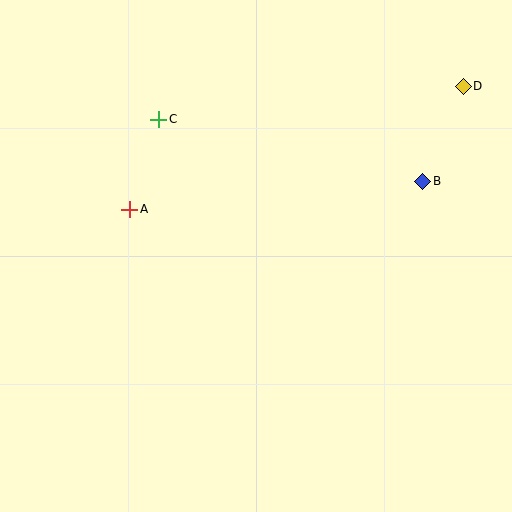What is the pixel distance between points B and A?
The distance between B and A is 294 pixels.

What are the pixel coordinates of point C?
Point C is at (159, 119).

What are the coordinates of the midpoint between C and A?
The midpoint between C and A is at (144, 164).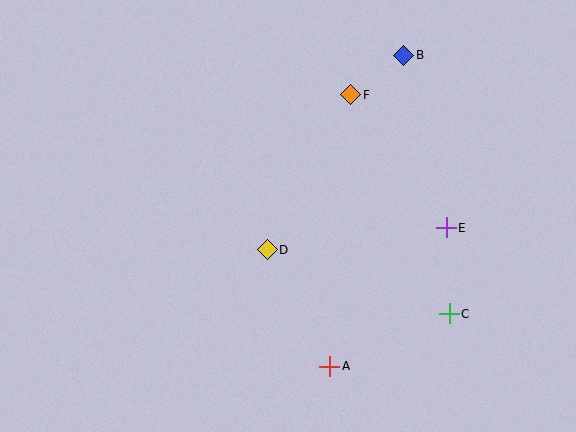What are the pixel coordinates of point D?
Point D is at (267, 250).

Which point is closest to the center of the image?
Point D at (267, 250) is closest to the center.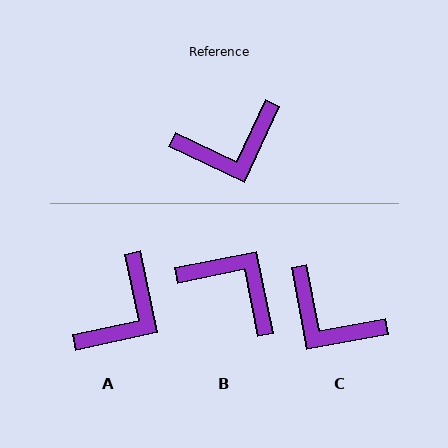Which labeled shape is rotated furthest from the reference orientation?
B, about 126 degrees away.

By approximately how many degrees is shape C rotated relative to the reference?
Approximately 55 degrees clockwise.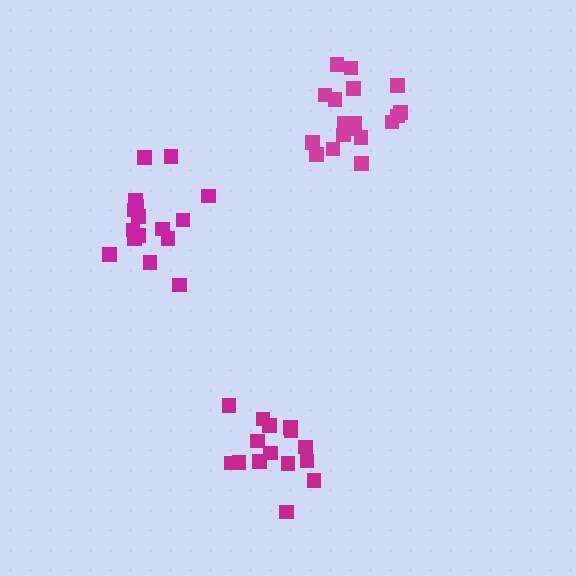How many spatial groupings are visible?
There are 3 spatial groupings.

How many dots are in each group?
Group 1: 15 dots, Group 2: 16 dots, Group 3: 18 dots (49 total).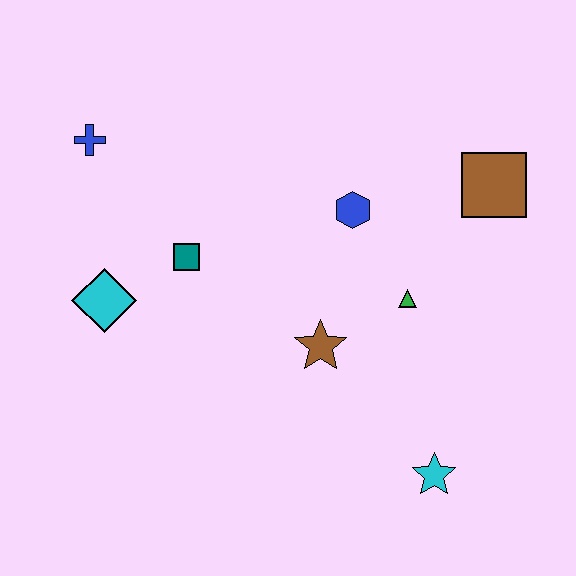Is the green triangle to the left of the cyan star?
Yes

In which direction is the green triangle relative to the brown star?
The green triangle is to the right of the brown star.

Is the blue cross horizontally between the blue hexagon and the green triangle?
No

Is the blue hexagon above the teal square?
Yes